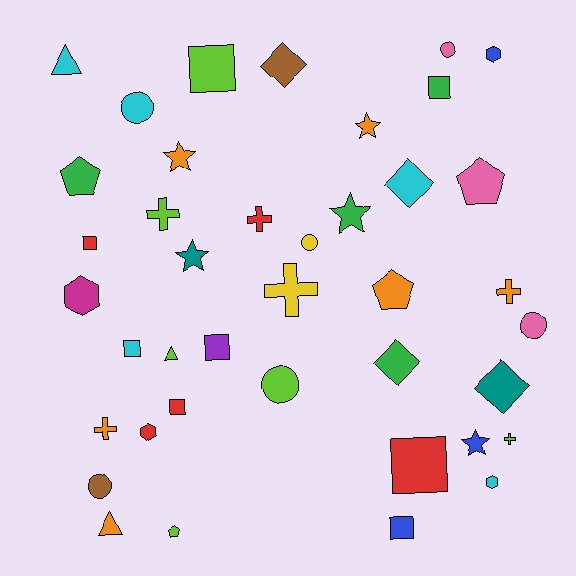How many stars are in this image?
There are 5 stars.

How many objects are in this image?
There are 40 objects.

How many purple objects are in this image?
There is 1 purple object.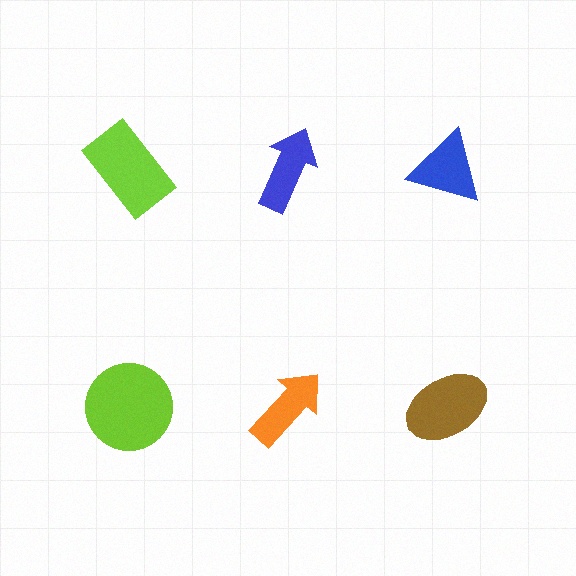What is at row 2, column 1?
A lime circle.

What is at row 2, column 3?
A brown ellipse.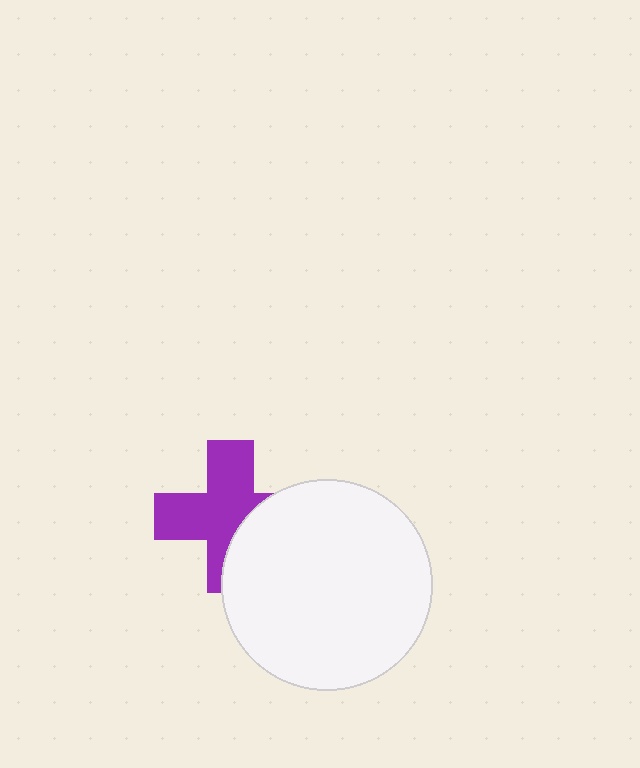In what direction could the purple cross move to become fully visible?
The purple cross could move left. That would shift it out from behind the white circle entirely.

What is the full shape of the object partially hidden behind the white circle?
The partially hidden object is a purple cross.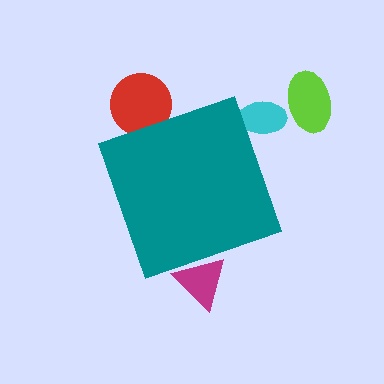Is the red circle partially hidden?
Yes, the red circle is partially hidden behind the teal diamond.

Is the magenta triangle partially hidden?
Yes, the magenta triangle is partially hidden behind the teal diamond.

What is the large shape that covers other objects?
A teal diamond.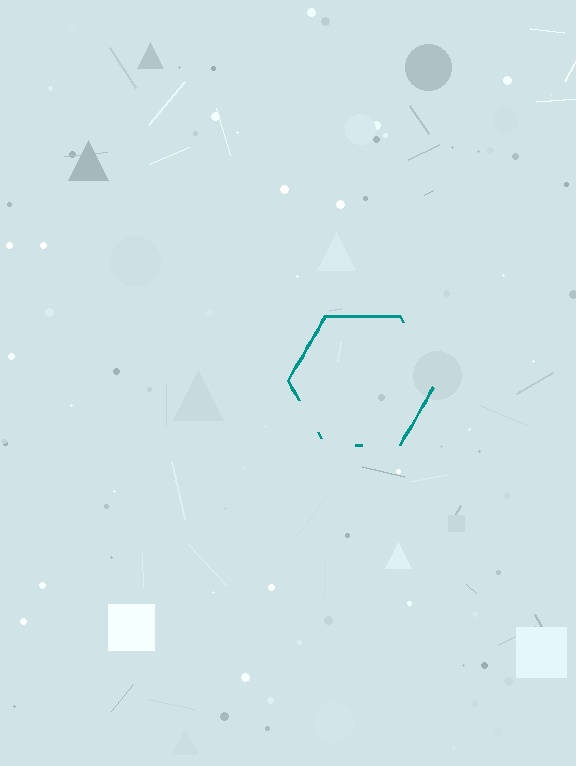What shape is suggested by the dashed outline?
The dashed outline suggests a hexagon.